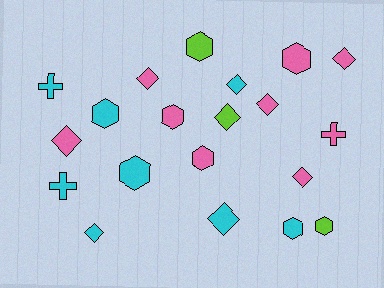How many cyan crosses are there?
There are 2 cyan crosses.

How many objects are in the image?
There are 20 objects.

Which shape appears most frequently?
Diamond, with 9 objects.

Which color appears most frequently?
Pink, with 9 objects.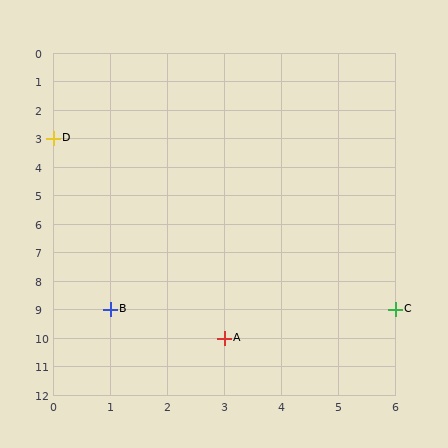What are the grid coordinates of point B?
Point B is at grid coordinates (1, 9).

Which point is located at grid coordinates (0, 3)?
Point D is at (0, 3).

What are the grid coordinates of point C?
Point C is at grid coordinates (6, 9).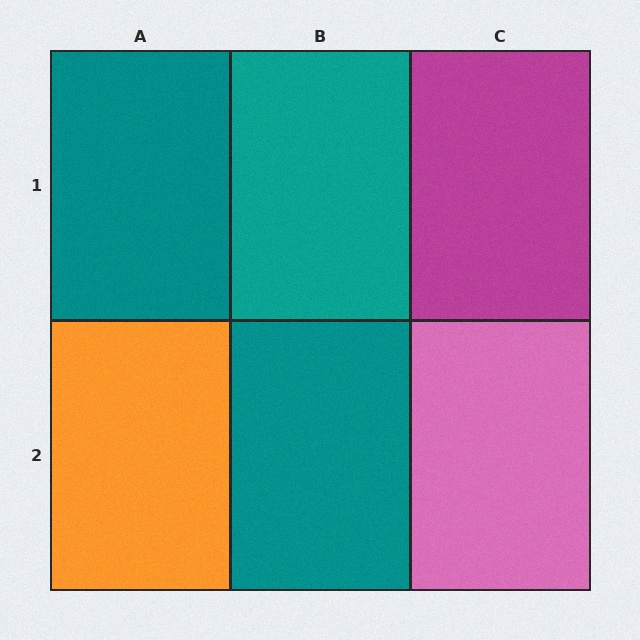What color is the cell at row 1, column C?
Magenta.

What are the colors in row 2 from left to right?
Orange, teal, pink.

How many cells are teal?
3 cells are teal.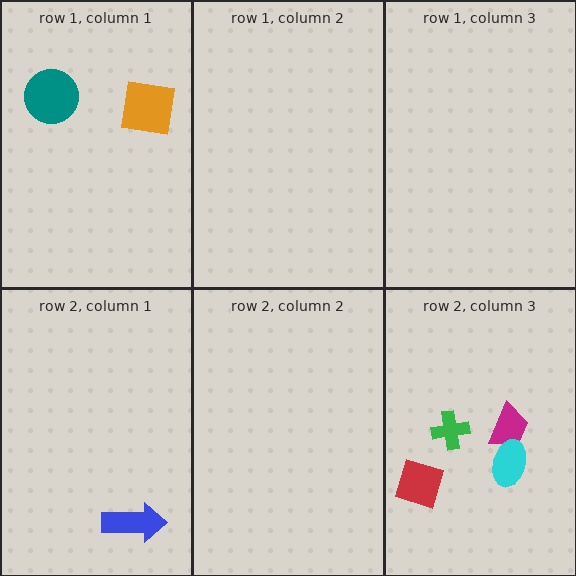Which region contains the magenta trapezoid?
The row 2, column 3 region.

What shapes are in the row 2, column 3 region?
The green cross, the magenta trapezoid, the red square, the cyan ellipse.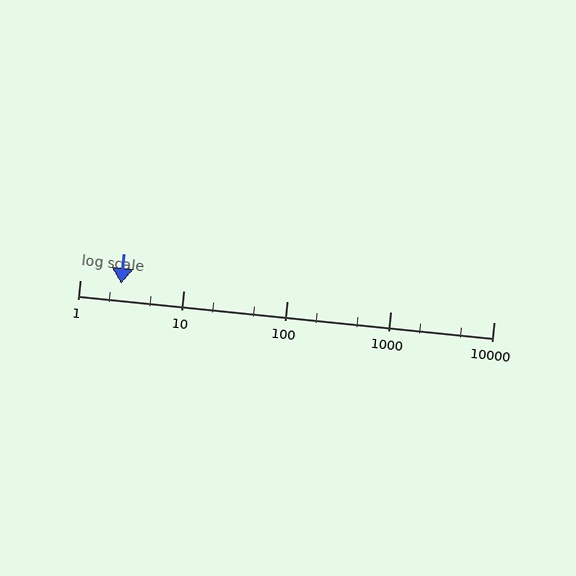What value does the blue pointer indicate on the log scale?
The pointer indicates approximately 2.5.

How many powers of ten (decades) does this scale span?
The scale spans 4 decades, from 1 to 10000.